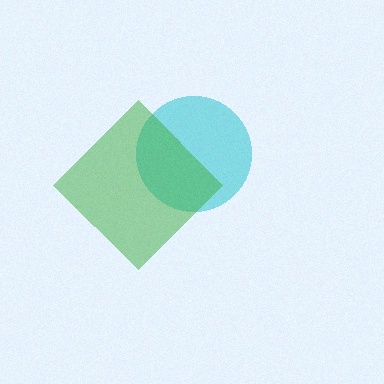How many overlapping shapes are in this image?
There are 2 overlapping shapes in the image.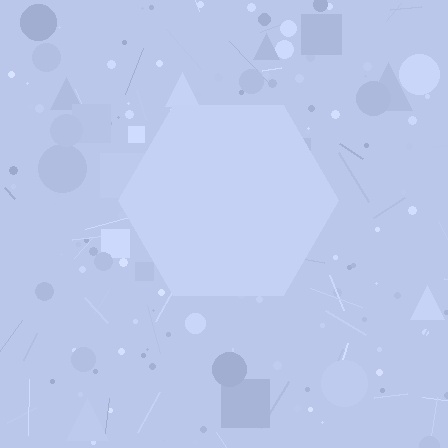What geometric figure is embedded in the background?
A hexagon is embedded in the background.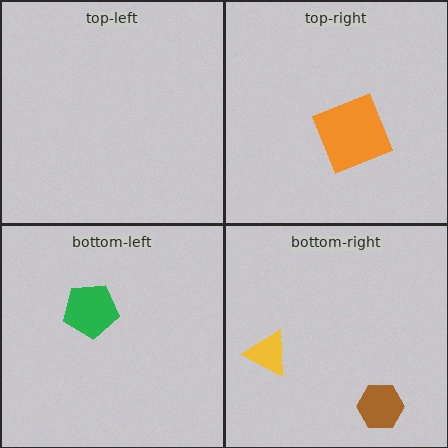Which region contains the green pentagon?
The bottom-left region.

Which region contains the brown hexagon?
The bottom-right region.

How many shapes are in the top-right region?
1.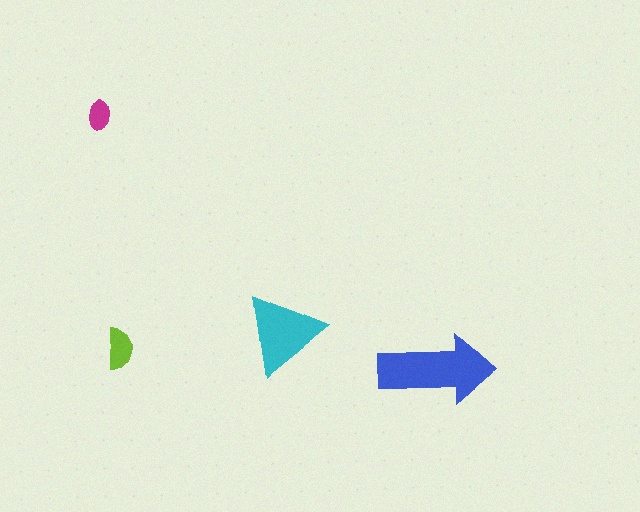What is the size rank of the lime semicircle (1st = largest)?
3rd.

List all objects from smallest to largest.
The magenta ellipse, the lime semicircle, the cyan triangle, the blue arrow.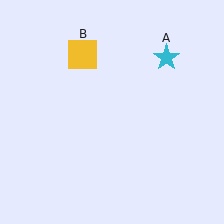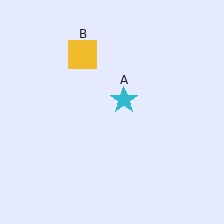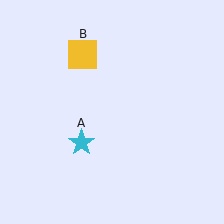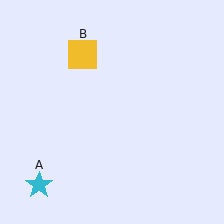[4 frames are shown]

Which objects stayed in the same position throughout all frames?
Yellow square (object B) remained stationary.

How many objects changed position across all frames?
1 object changed position: cyan star (object A).